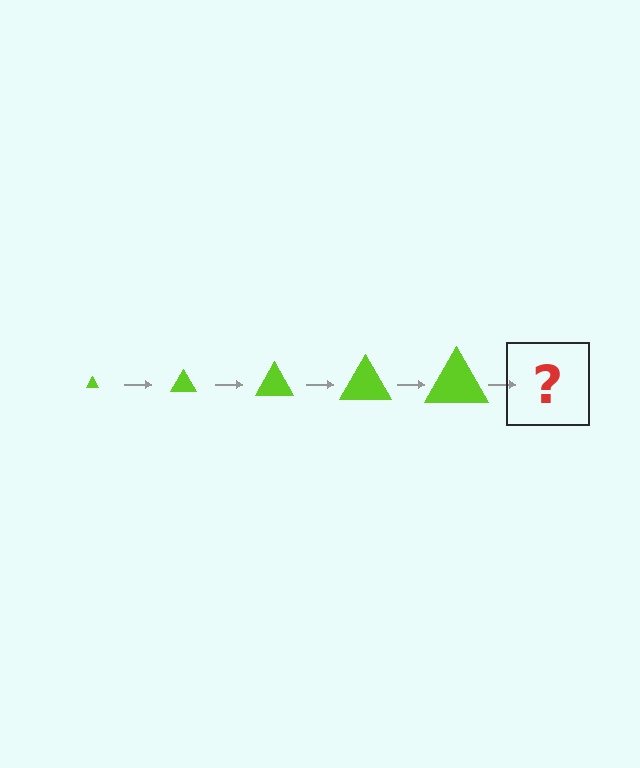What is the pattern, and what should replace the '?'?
The pattern is that the triangle gets progressively larger each step. The '?' should be a lime triangle, larger than the previous one.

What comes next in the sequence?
The next element should be a lime triangle, larger than the previous one.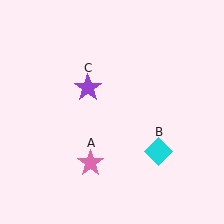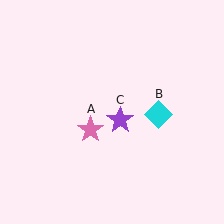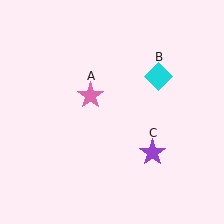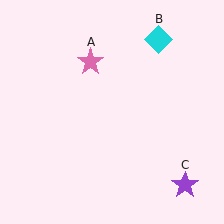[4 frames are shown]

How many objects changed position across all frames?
3 objects changed position: pink star (object A), cyan diamond (object B), purple star (object C).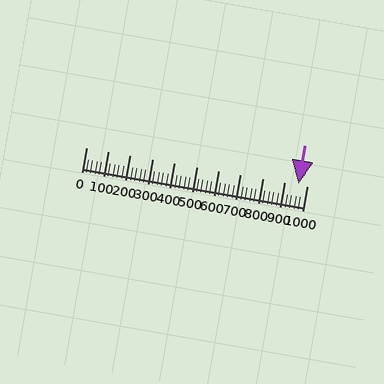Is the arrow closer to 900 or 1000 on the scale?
The arrow is closer to 1000.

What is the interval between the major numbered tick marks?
The major tick marks are spaced 100 units apart.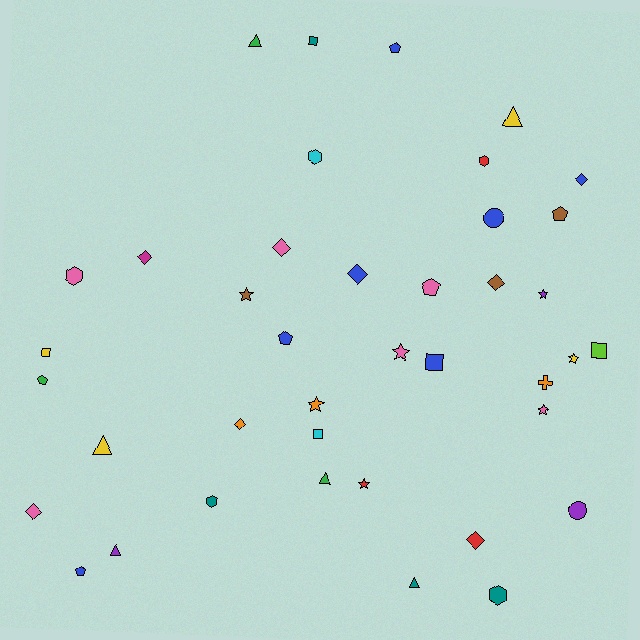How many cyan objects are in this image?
There are 2 cyan objects.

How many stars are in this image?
There are 7 stars.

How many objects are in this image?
There are 40 objects.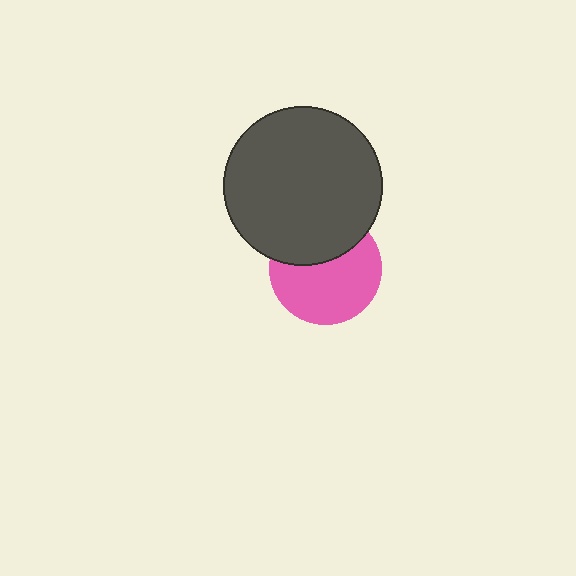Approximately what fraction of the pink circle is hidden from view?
Roughly 37% of the pink circle is hidden behind the dark gray circle.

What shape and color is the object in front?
The object in front is a dark gray circle.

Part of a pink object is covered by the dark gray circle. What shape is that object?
It is a circle.